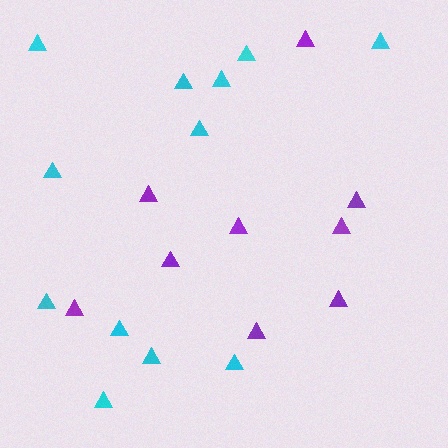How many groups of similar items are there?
There are 2 groups: one group of purple triangles (9) and one group of cyan triangles (12).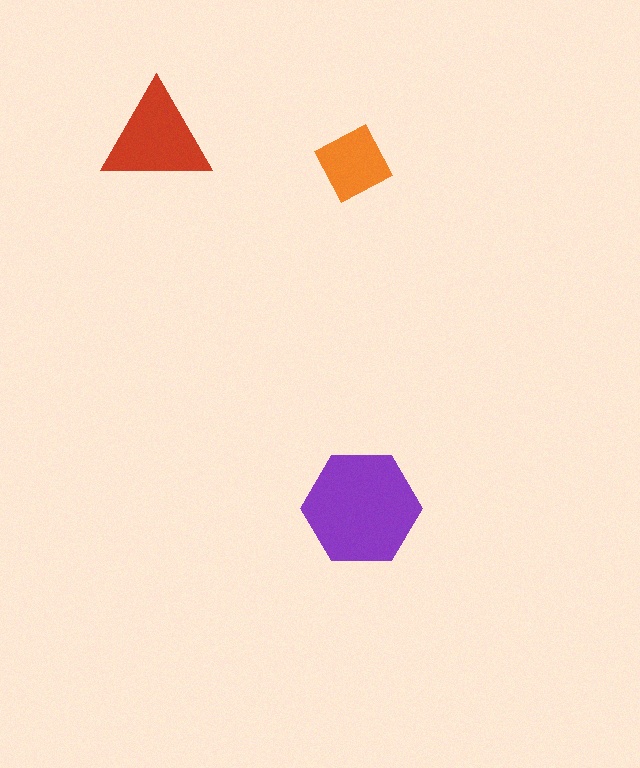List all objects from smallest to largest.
The orange diamond, the red triangle, the purple hexagon.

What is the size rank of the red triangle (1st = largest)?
2nd.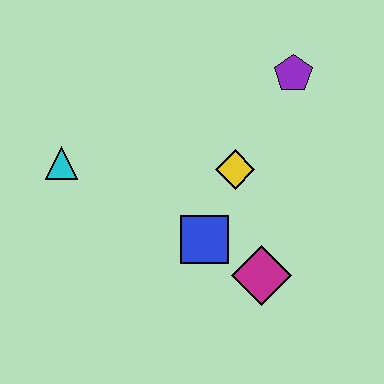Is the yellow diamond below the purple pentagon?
Yes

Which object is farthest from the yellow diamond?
The cyan triangle is farthest from the yellow diamond.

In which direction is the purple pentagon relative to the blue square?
The purple pentagon is above the blue square.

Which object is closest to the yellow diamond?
The blue square is closest to the yellow diamond.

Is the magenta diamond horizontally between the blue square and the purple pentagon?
Yes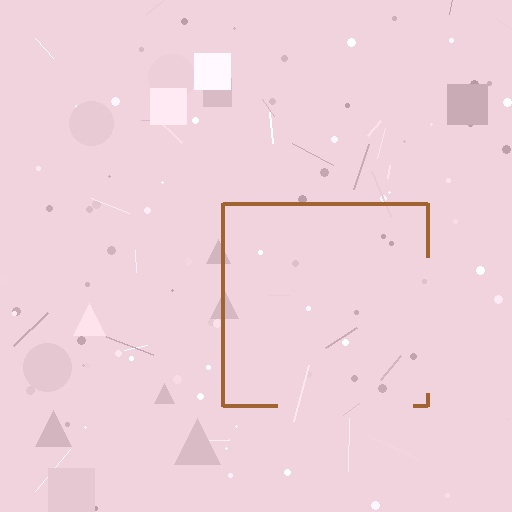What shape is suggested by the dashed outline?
The dashed outline suggests a square.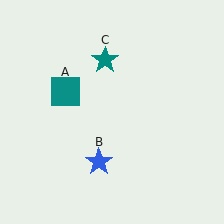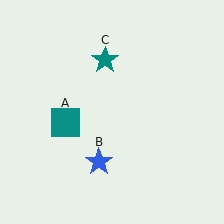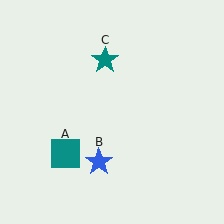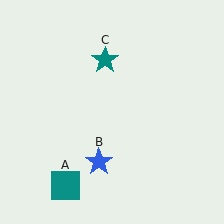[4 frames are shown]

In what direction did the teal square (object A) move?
The teal square (object A) moved down.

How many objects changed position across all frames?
1 object changed position: teal square (object A).